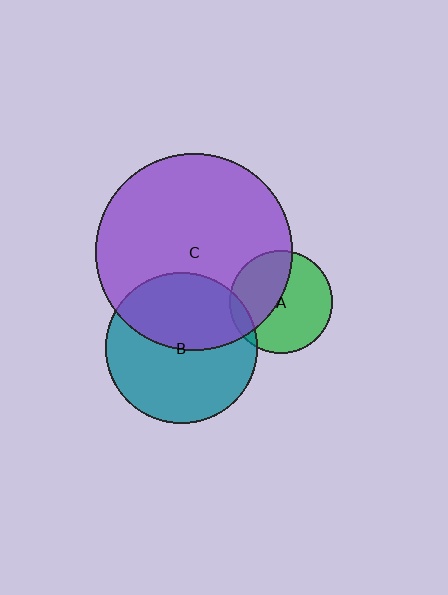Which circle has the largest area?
Circle C (purple).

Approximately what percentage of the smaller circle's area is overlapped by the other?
Approximately 10%.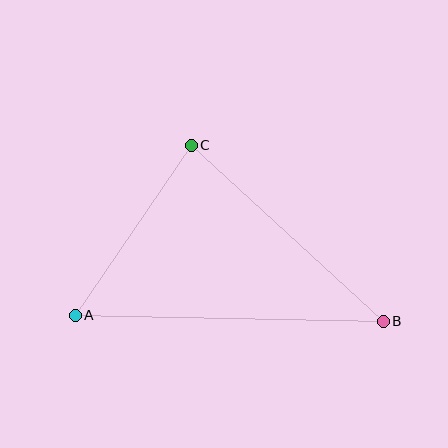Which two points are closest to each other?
Points A and C are closest to each other.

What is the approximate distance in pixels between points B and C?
The distance between B and C is approximately 260 pixels.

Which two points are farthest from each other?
Points A and B are farthest from each other.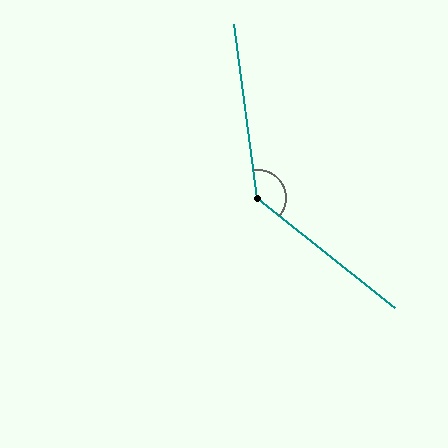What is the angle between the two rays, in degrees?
Approximately 136 degrees.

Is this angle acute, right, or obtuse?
It is obtuse.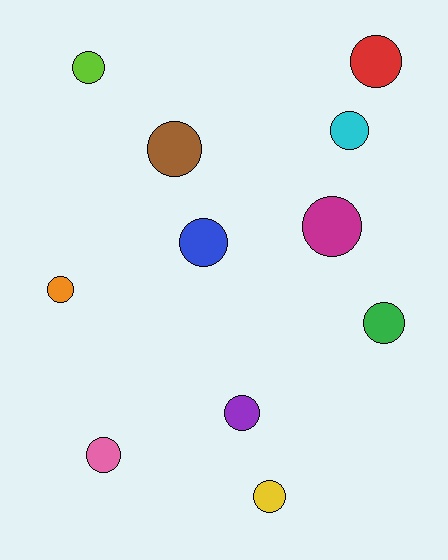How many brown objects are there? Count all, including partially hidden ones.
There is 1 brown object.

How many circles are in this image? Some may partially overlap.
There are 11 circles.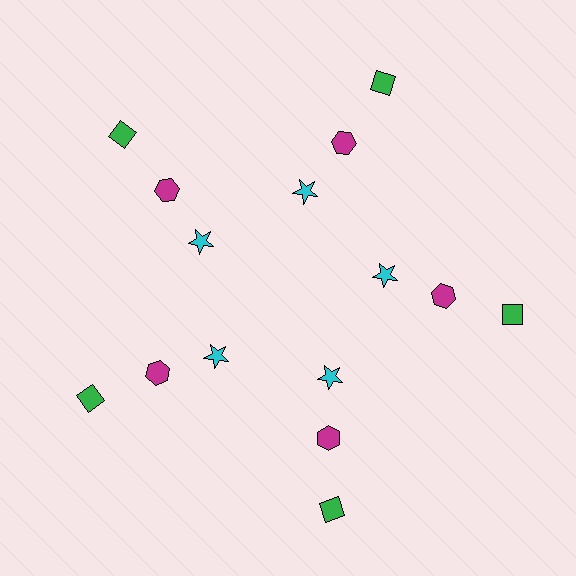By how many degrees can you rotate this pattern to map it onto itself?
The pattern maps onto itself every 72 degrees of rotation.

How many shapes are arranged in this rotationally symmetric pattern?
There are 15 shapes, arranged in 5 groups of 3.